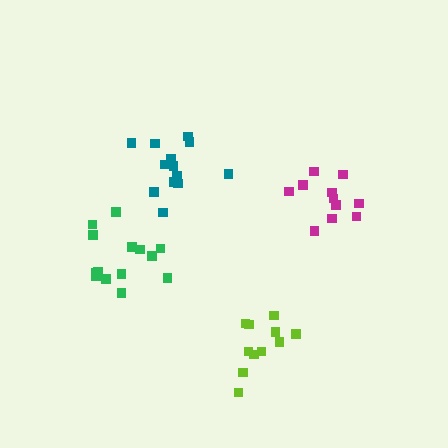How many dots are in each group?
Group 1: 14 dots, Group 2: 11 dots, Group 3: 11 dots, Group 4: 13 dots (49 total).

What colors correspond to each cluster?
The clusters are colored: green, lime, magenta, teal.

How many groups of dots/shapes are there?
There are 4 groups.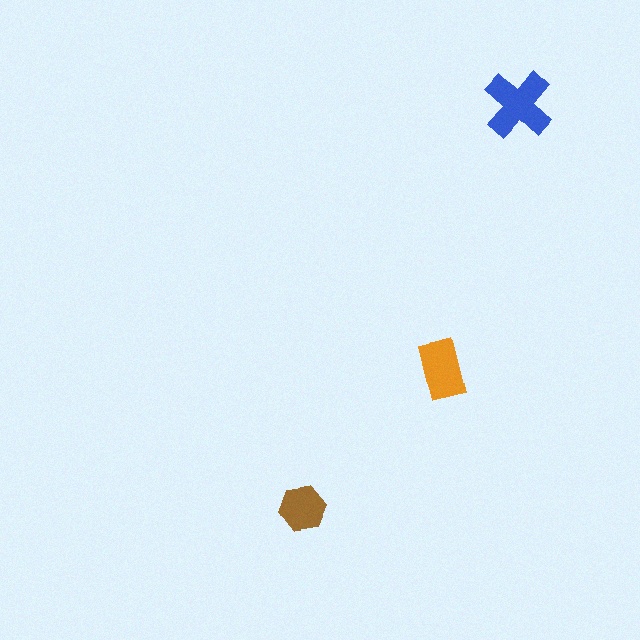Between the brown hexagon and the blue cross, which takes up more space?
The blue cross.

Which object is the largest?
The blue cross.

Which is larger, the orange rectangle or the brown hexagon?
The orange rectangle.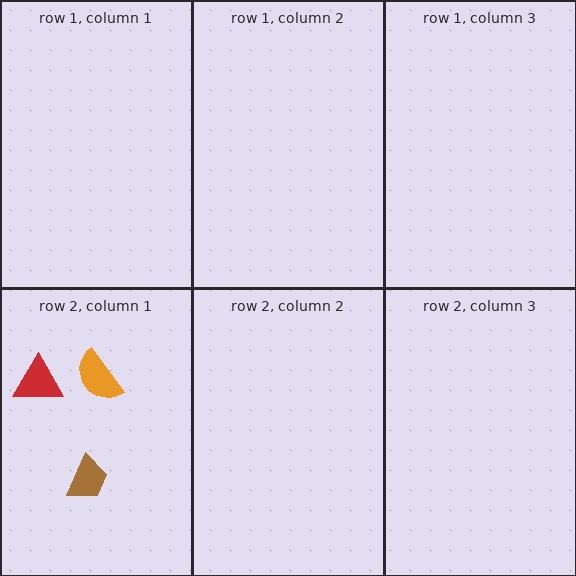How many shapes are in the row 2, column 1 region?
3.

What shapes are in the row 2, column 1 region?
The brown trapezoid, the red triangle, the orange semicircle.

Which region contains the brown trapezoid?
The row 2, column 1 region.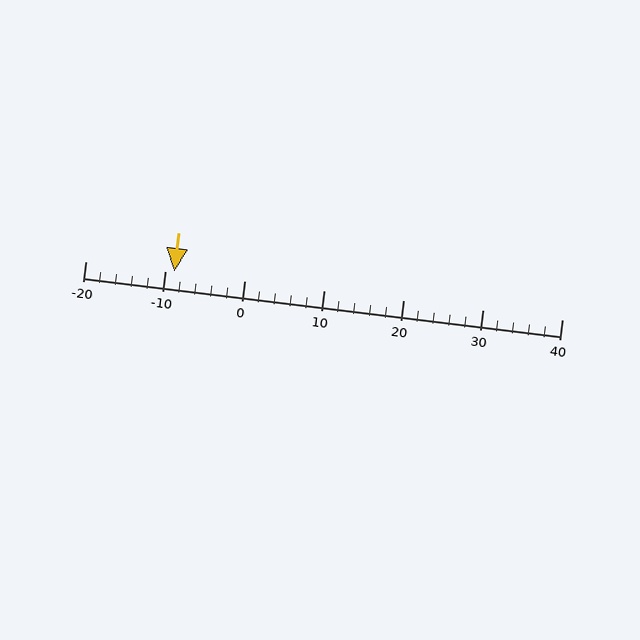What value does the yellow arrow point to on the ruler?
The yellow arrow points to approximately -9.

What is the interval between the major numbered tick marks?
The major tick marks are spaced 10 units apart.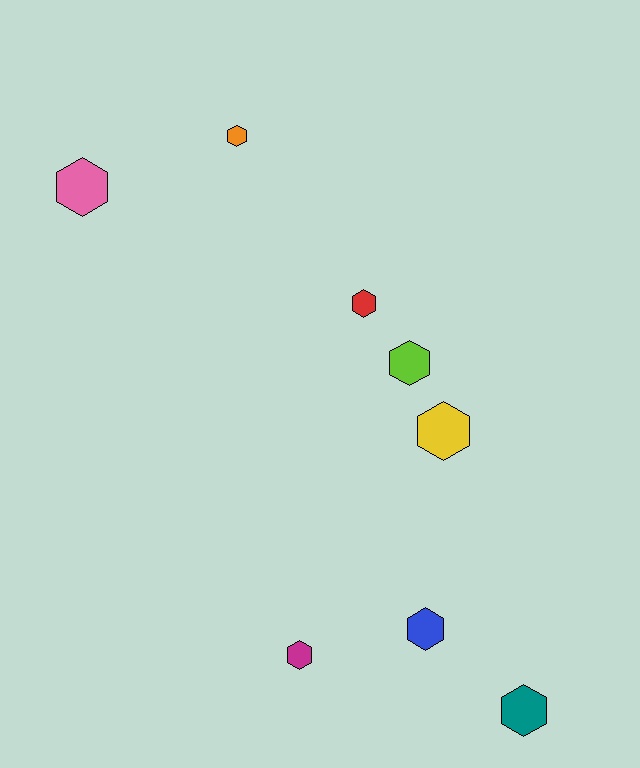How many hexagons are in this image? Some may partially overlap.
There are 8 hexagons.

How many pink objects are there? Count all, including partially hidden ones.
There is 1 pink object.